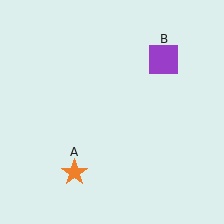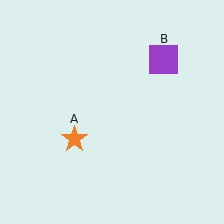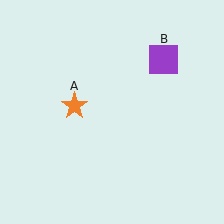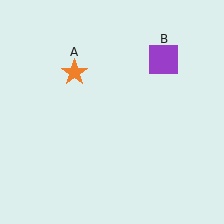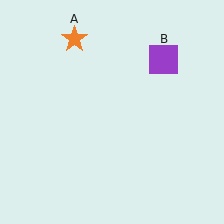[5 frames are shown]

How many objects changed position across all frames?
1 object changed position: orange star (object A).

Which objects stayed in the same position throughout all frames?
Purple square (object B) remained stationary.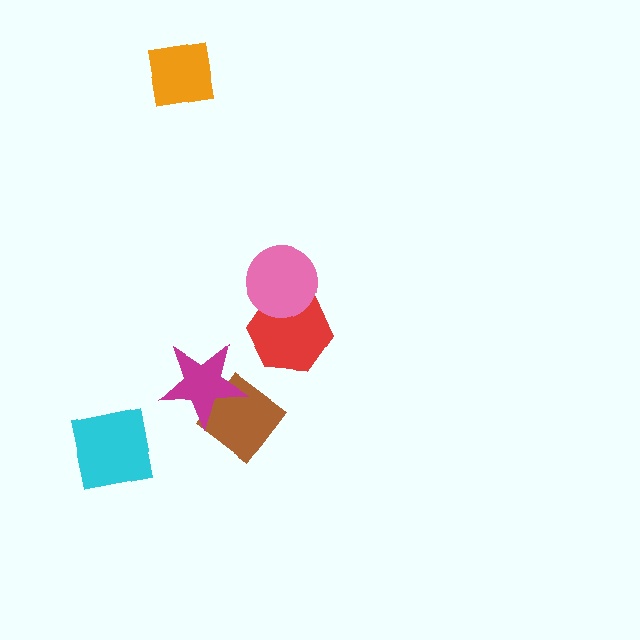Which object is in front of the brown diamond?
The magenta star is in front of the brown diamond.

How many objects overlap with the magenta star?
1 object overlaps with the magenta star.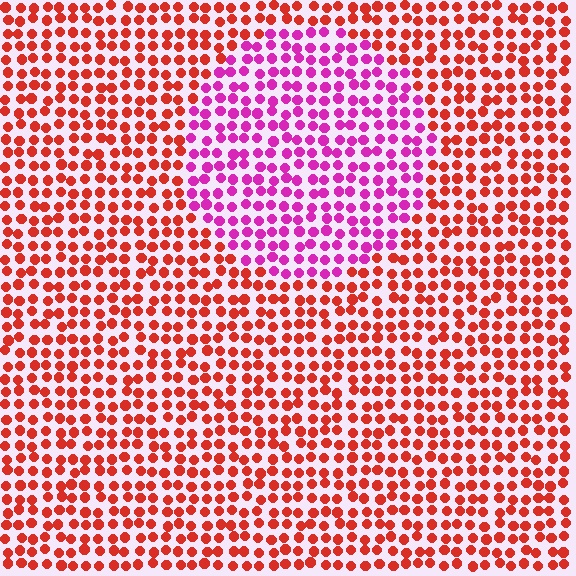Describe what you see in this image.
The image is filled with small red elements in a uniform arrangement. A circle-shaped region is visible where the elements are tinted to a slightly different hue, forming a subtle color boundary.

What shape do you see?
I see a circle.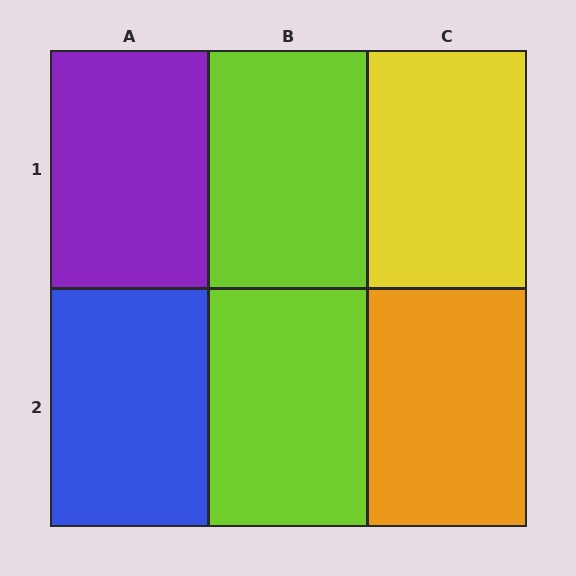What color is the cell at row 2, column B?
Lime.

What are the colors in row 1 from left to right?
Purple, lime, yellow.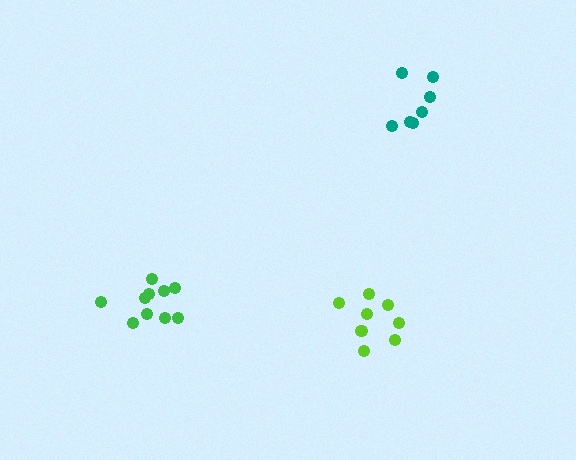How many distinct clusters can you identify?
There are 3 distinct clusters.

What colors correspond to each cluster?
The clusters are colored: lime, green, teal.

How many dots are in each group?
Group 1: 8 dots, Group 2: 10 dots, Group 3: 7 dots (25 total).